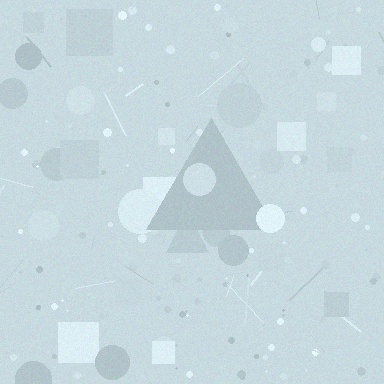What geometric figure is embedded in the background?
A triangle is embedded in the background.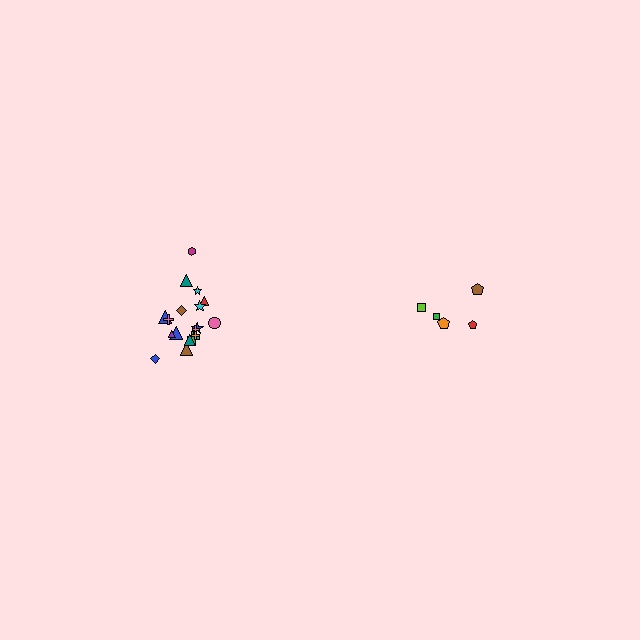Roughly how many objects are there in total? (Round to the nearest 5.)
Roughly 25 objects in total.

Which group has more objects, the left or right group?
The left group.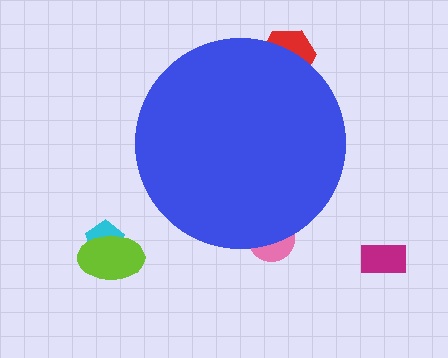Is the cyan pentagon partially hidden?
No, the cyan pentagon is fully visible.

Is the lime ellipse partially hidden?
No, the lime ellipse is fully visible.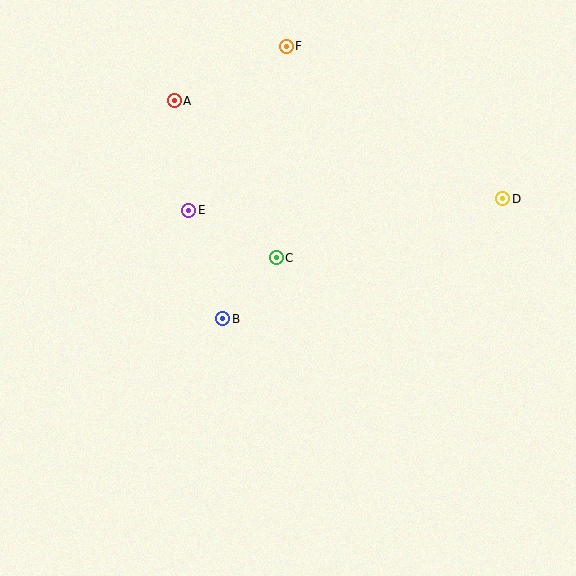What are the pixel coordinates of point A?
Point A is at (174, 101).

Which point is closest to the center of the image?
Point C at (276, 258) is closest to the center.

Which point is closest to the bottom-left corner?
Point B is closest to the bottom-left corner.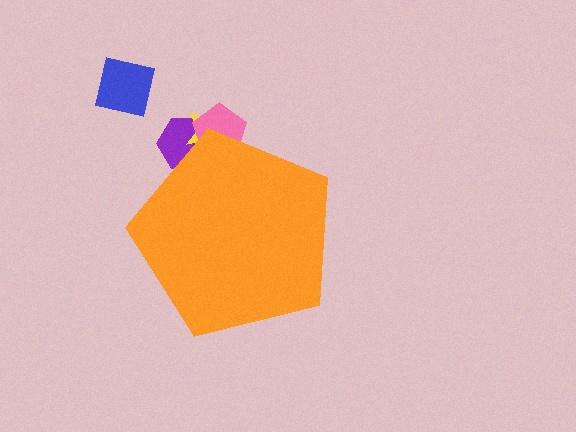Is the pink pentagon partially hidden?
Yes, the pink pentagon is partially hidden behind the orange pentagon.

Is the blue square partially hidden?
No, the blue square is fully visible.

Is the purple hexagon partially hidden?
Yes, the purple hexagon is partially hidden behind the orange pentagon.